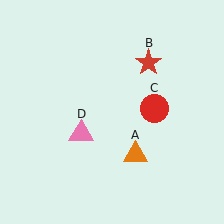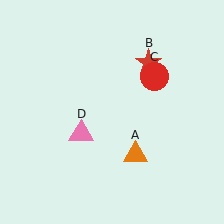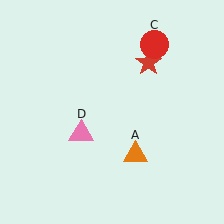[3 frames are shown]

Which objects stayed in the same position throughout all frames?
Orange triangle (object A) and red star (object B) and pink triangle (object D) remained stationary.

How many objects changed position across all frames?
1 object changed position: red circle (object C).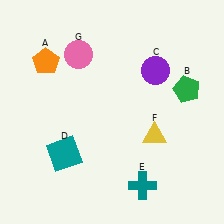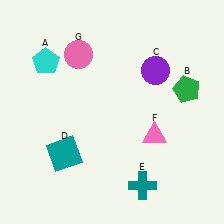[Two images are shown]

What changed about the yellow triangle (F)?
In Image 1, F is yellow. In Image 2, it changed to pink.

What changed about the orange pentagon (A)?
In Image 1, A is orange. In Image 2, it changed to cyan.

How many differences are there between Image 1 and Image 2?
There are 2 differences between the two images.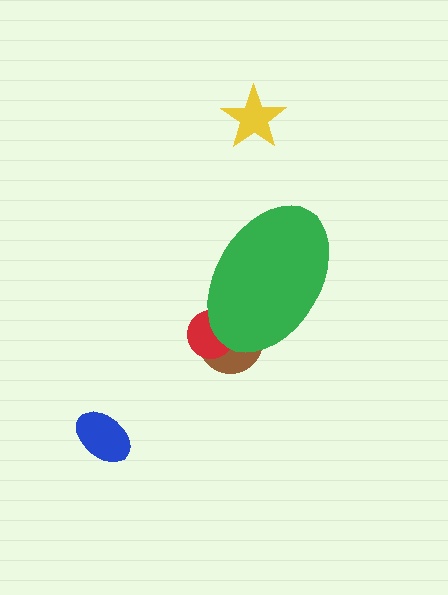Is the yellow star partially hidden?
No, the yellow star is fully visible.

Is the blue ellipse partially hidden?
No, the blue ellipse is fully visible.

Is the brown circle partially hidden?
Yes, the brown circle is partially hidden behind the green ellipse.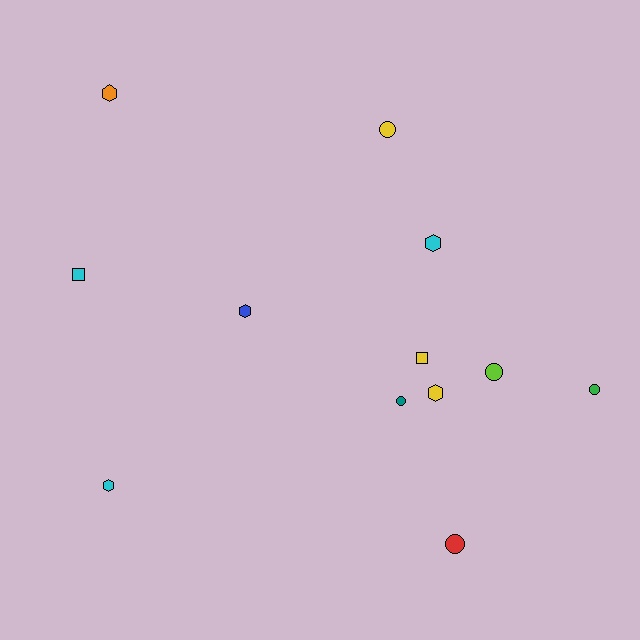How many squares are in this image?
There are 2 squares.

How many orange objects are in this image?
There is 1 orange object.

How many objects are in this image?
There are 12 objects.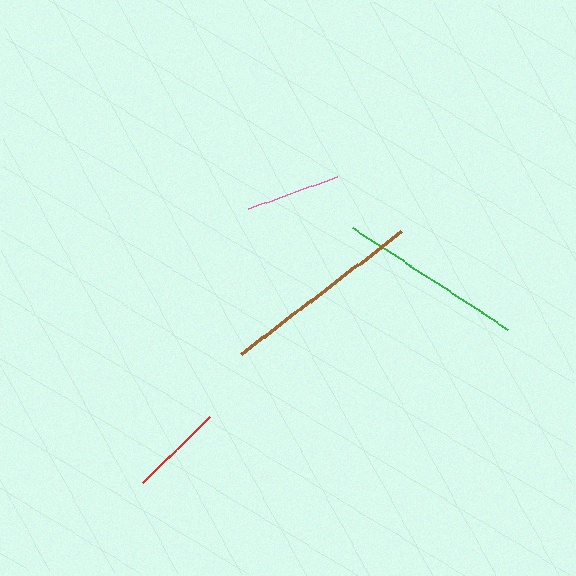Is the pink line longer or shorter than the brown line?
The brown line is longer than the pink line.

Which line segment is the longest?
The brown line is the longest at approximately 201 pixels.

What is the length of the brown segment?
The brown segment is approximately 201 pixels long.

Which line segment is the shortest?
The red line is the shortest at approximately 94 pixels.